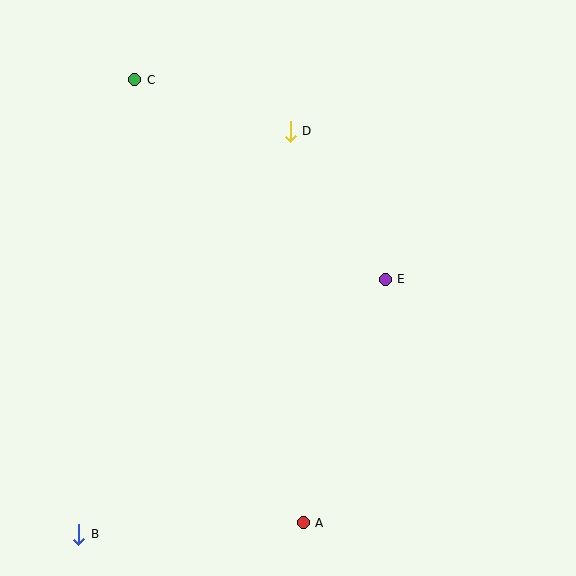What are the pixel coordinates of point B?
Point B is at (79, 534).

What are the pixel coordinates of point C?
Point C is at (135, 80).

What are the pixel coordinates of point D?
Point D is at (290, 131).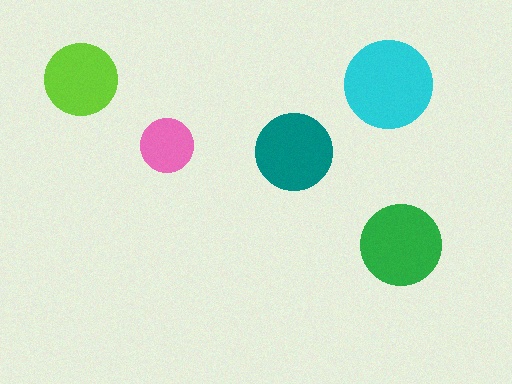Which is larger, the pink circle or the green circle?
The green one.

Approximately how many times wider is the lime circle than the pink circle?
About 1.5 times wider.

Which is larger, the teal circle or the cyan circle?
The cyan one.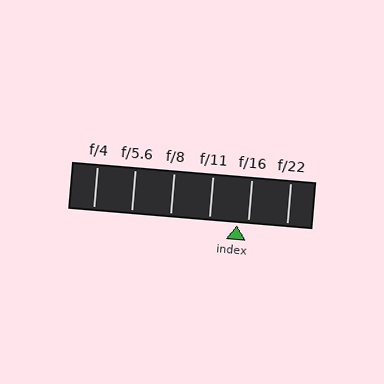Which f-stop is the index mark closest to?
The index mark is closest to f/16.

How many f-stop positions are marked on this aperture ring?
There are 6 f-stop positions marked.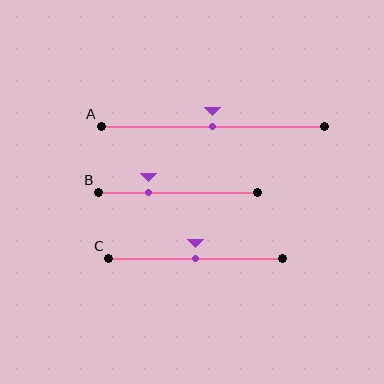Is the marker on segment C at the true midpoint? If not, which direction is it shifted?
Yes, the marker on segment C is at the true midpoint.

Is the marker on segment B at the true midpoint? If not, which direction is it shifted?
No, the marker on segment B is shifted to the left by about 18% of the segment length.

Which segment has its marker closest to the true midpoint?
Segment A has its marker closest to the true midpoint.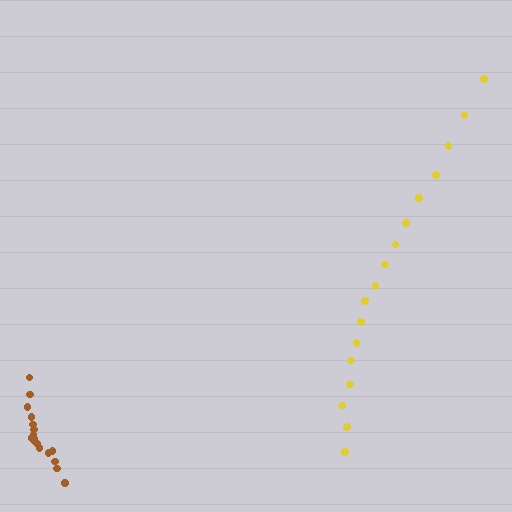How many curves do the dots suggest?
There are 2 distinct paths.